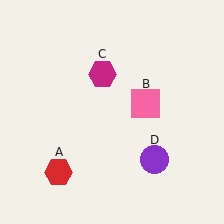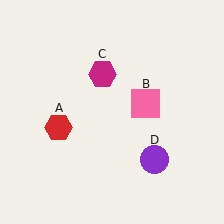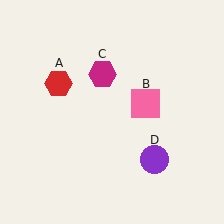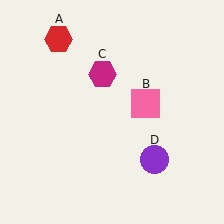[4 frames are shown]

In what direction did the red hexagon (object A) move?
The red hexagon (object A) moved up.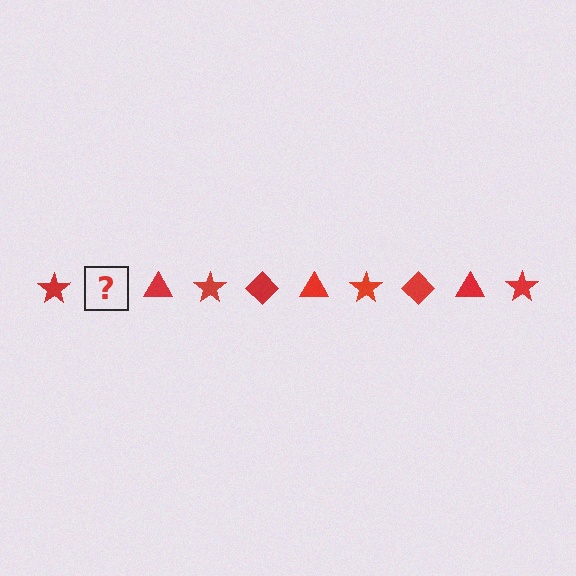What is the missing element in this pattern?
The missing element is a red diamond.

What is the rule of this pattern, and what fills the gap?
The rule is that the pattern cycles through star, diamond, triangle shapes in red. The gap should be filled with a red diamond.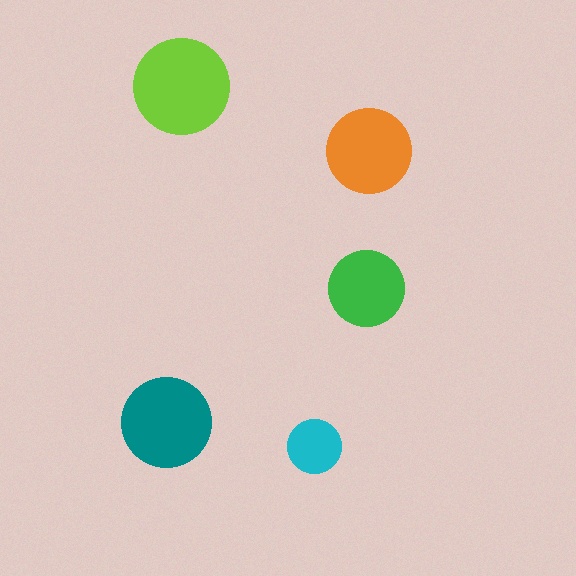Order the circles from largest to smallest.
the lime one, the teal one, the orange one, the green one, the cyan one.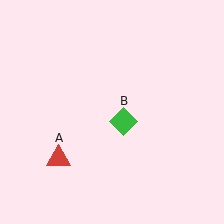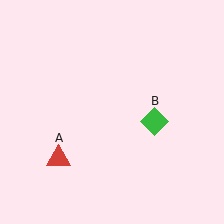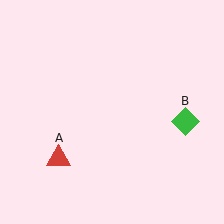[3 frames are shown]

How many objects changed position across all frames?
1 object changed position: green diamond (object B).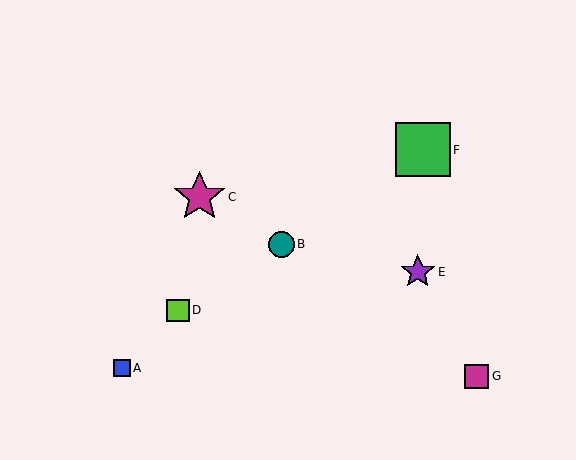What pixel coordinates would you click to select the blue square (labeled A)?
Click at (122, 368) to select the blue square A.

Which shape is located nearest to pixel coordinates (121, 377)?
The blue square (labeled A) at (122, 368) is nearest to that location.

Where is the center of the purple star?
The center of the purple star is at (418, 272).